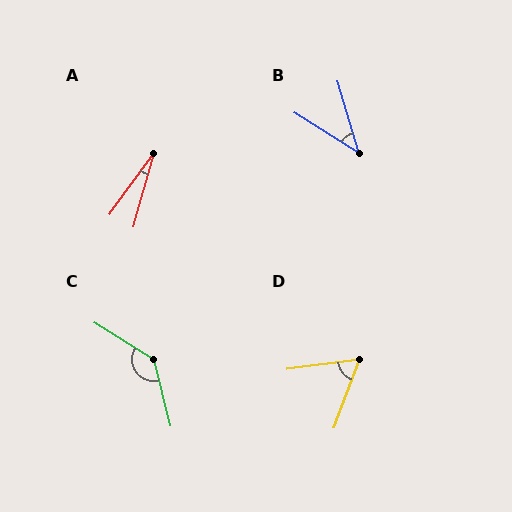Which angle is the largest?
C, at approximately 135 degrees.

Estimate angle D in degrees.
Approximately 62 degrees.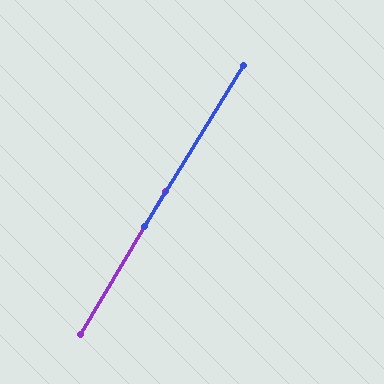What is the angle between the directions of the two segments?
Approximately 1 degree.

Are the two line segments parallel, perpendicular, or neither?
Parallel — their directions differ by only 0.9°.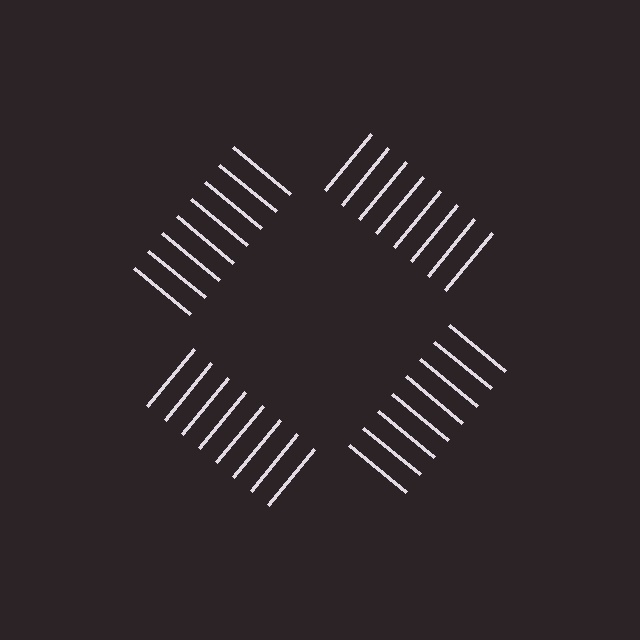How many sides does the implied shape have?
4 sides — the line-ends trace a square.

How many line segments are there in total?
32 — 8 along each of the 4 edges.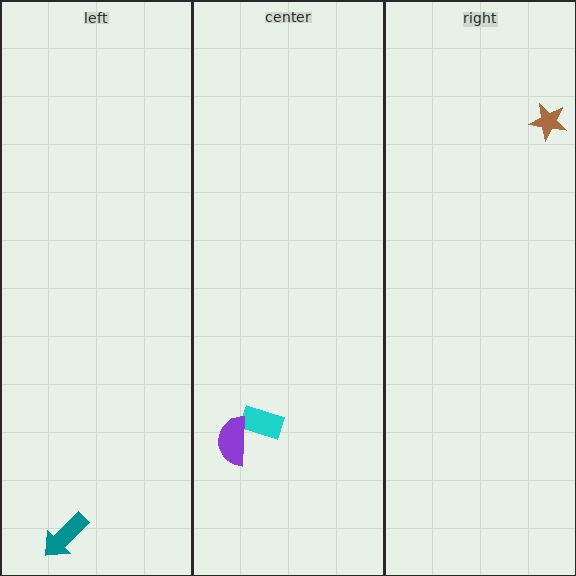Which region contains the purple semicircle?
The center region.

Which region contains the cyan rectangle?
The center region.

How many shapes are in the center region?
2.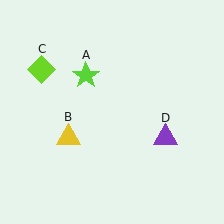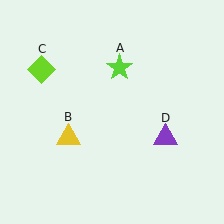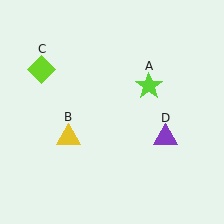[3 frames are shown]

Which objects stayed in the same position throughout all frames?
Yellow triangle (object B) and lime diamond (object C) and purple triangle (object D) remained stationary.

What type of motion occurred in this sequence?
The lime star (object A) rotated clockwise around the center of the scene.